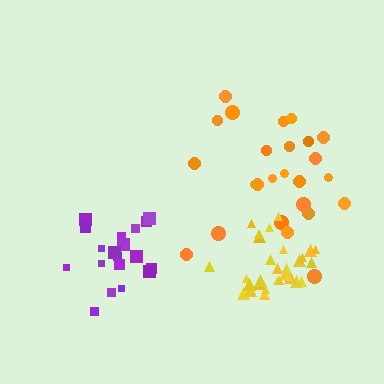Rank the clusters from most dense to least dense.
yellow, purple, orange.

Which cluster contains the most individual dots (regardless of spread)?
Yellow (30).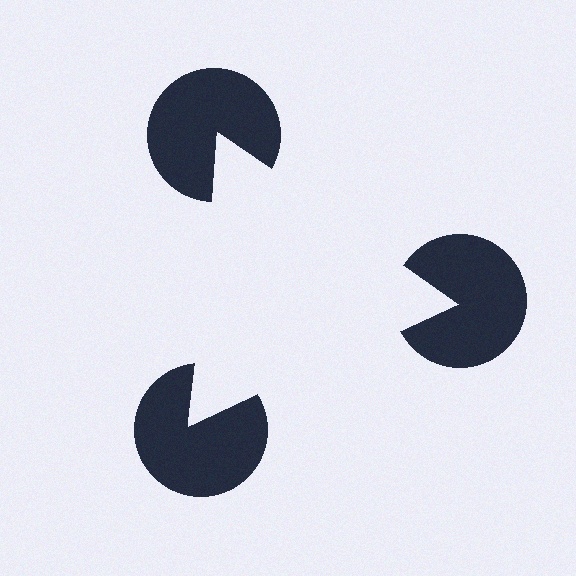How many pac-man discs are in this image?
There are 3 — one at each vertex of the illusory triangle.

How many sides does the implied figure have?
3 sides.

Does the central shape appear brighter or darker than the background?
It typically appears slightly brighter than the background, even though no actual brightness change is drawn.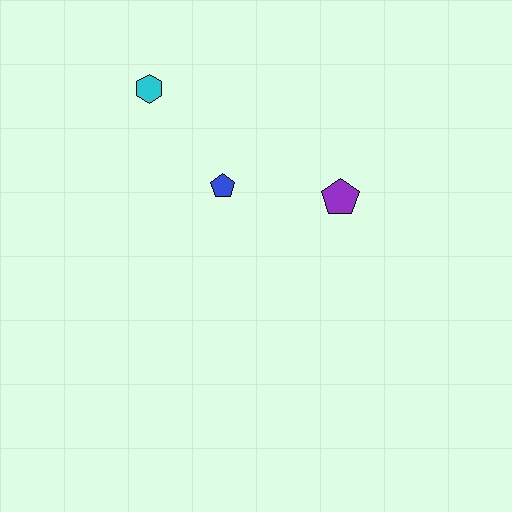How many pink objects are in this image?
There are no pink objects.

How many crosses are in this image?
There are no crosses.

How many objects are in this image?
There are 3 objects.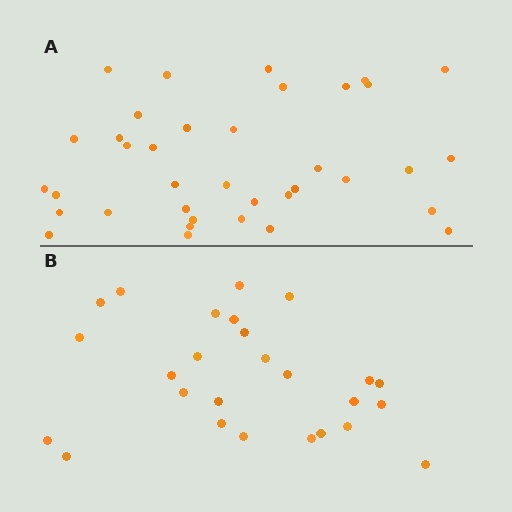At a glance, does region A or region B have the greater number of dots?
Region A (the top region) has more dots.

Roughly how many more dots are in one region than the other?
Region A has roughly 12 or so more dots than region B.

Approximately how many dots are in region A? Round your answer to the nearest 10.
About 40 dots. (The exact count is 37, which rounds to 40.)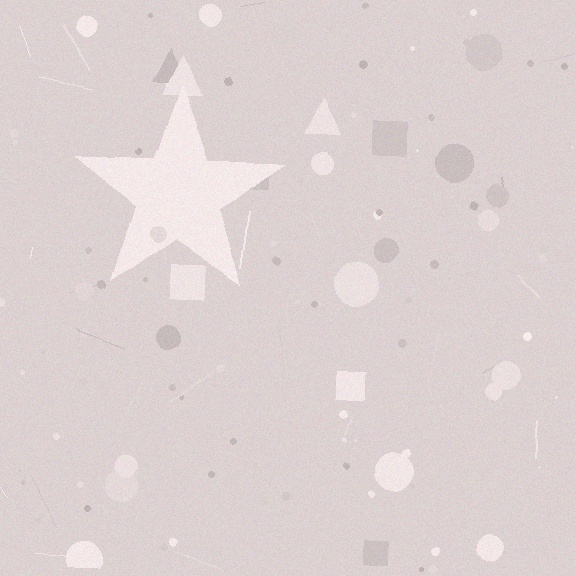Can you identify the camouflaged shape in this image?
The camouflaged shape is a star.